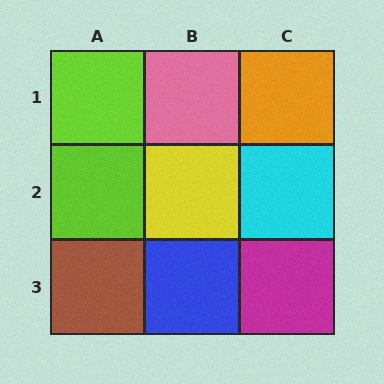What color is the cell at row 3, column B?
Blue.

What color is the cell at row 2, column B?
Yellow.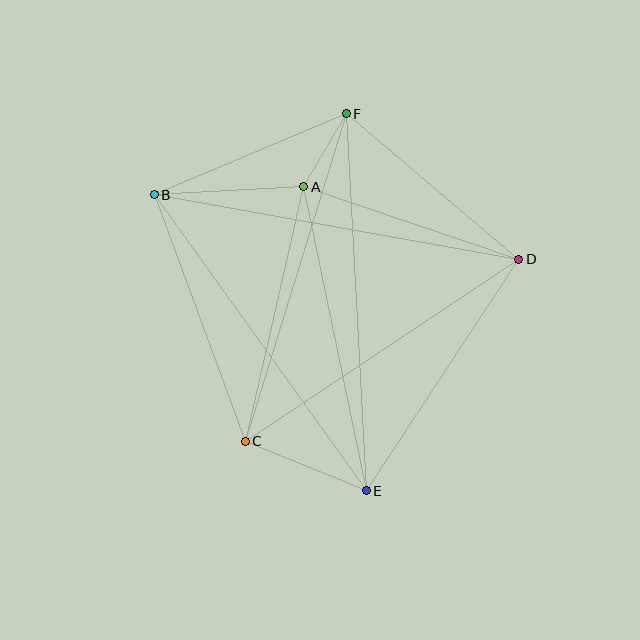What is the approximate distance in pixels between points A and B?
The distance between A and B is approximately 150 pixels.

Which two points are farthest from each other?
Points E and F are farthest from each other.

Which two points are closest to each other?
Points A and F are closest to each other.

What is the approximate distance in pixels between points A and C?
The distance between A and C is approximately 261 pixels.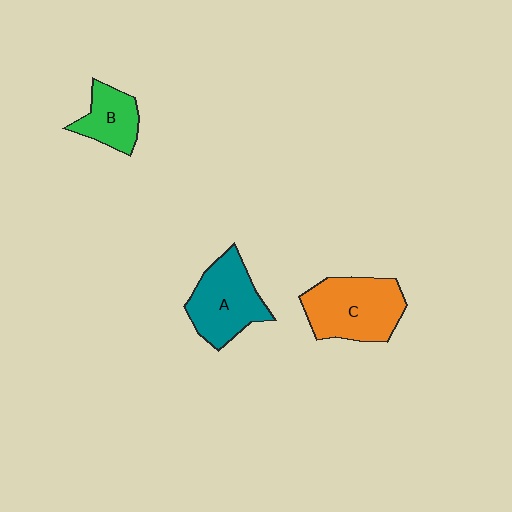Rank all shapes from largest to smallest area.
From largest to smallest: C (orange), A (teal), B (green).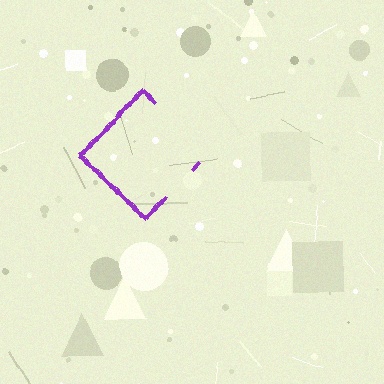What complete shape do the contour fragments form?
The contour fragments form a diamond.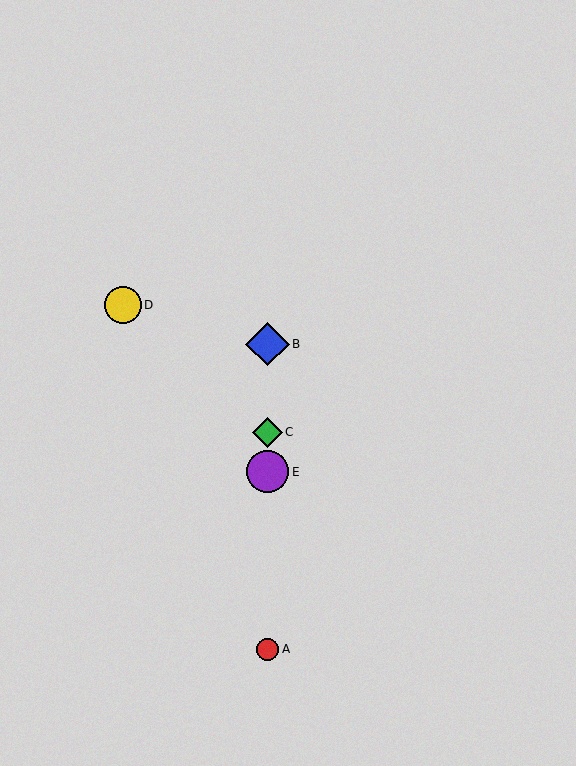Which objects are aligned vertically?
Objects A, B, C, E are aligned vertically.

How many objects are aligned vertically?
4 objects (A, B, C, E) are aligned vertically.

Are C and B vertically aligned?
Yes, both are at x≈267.